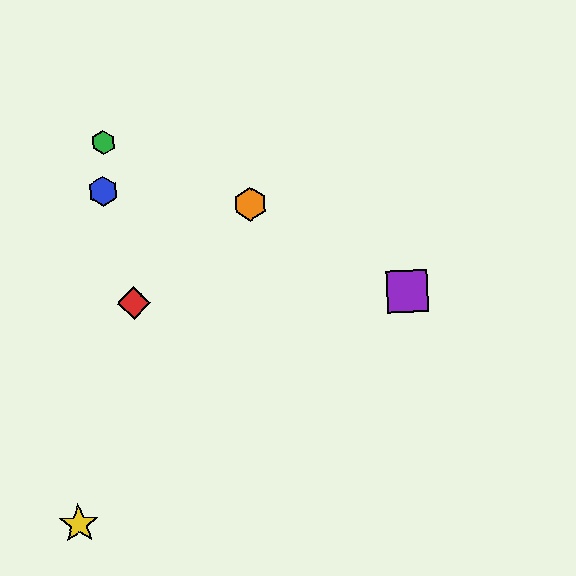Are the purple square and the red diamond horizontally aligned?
Yes, both are at y≈291.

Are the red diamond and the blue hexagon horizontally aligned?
No, the red diamond is at y≈303 and the blue hexagon is at y≈191.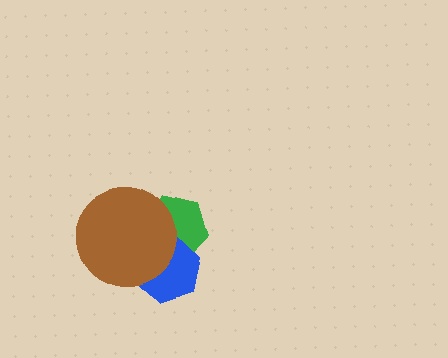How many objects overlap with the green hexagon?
2 objects overlap with the green hexagon.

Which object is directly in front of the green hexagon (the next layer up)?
The blue hexagon is directly in front of the green hexagon.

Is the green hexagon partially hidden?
Yes, it is partially covered by another shape.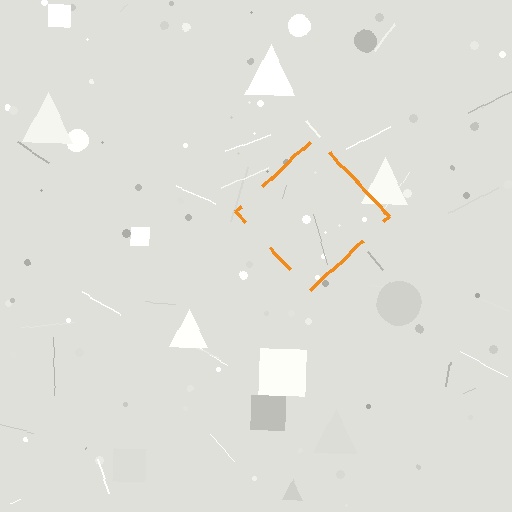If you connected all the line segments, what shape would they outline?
They would outline a diamond.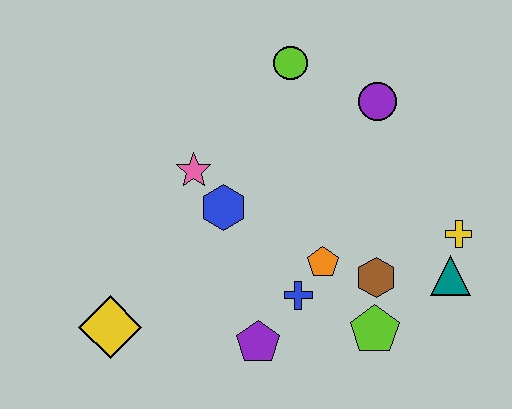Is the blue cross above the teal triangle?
No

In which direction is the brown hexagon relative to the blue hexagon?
The brown hexagon is to the right of the blue hexagon.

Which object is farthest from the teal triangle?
The yellow diamond is farthest from the teal triangle.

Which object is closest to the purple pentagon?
The blue cross is closest to the purple pentagon.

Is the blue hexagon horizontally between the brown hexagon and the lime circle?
No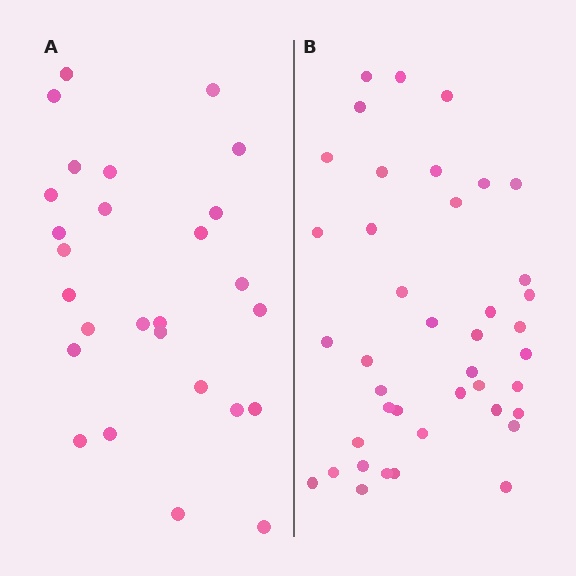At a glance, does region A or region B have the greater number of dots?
Region B (the right region) has more dots.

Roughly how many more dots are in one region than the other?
Region B has approximately 15 more dots than region A.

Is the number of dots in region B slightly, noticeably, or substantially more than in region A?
Region B has substantially more. The ratio is roughly 1.5 to 1.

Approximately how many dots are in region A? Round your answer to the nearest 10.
About 30 dots. (The exact count is 27, which rounds to 30.)